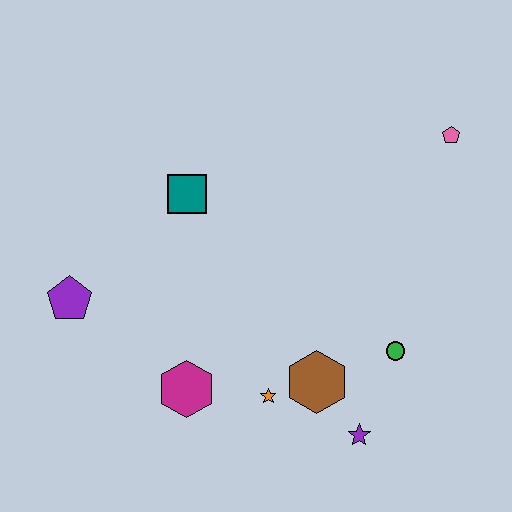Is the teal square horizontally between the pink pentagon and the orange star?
No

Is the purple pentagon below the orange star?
No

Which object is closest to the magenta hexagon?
The orange star is closest to the magenta hexagon.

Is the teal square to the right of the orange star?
No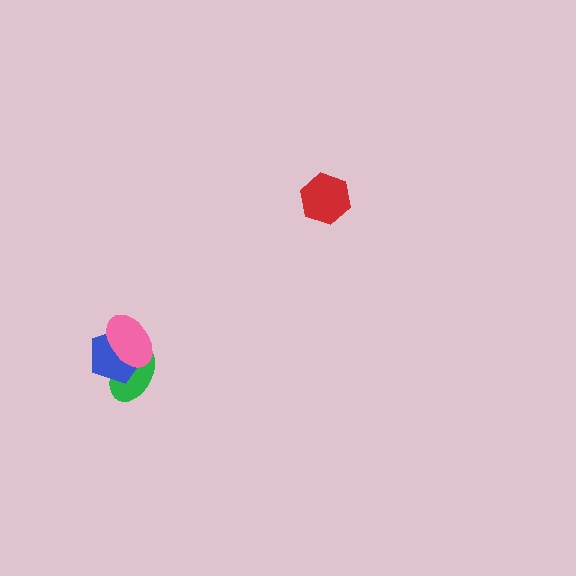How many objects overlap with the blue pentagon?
2 objects overlap with the blue pentagon.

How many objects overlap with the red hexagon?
0 objects overlap with the red hexagon.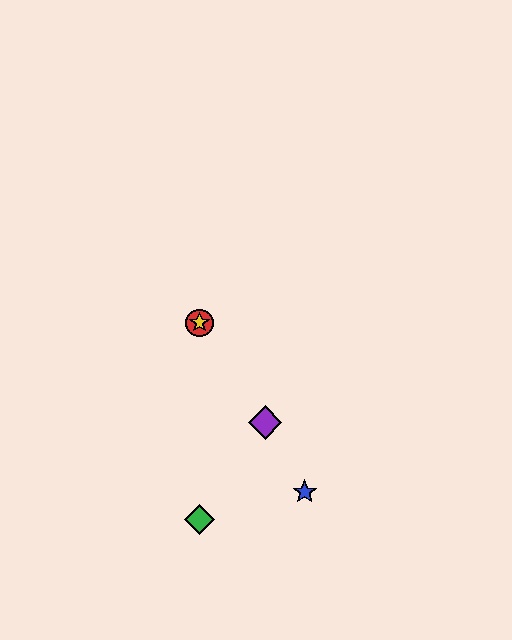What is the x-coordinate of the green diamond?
The green diamond is at x≈199.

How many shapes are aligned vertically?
3 shapes (the red circle, the green diamond, the yellow star) are aligned vertically.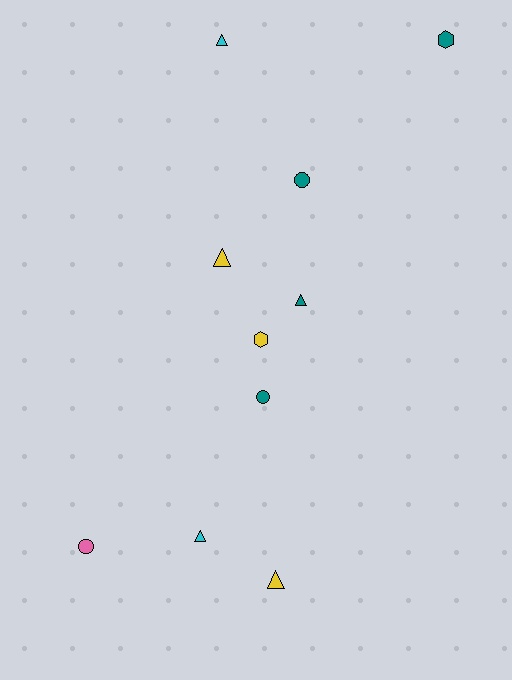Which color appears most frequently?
Teal, with 4 objects.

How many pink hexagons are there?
There are no pink hexagons.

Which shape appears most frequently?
Triangle, with 5 objects.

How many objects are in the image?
There are 10 objects.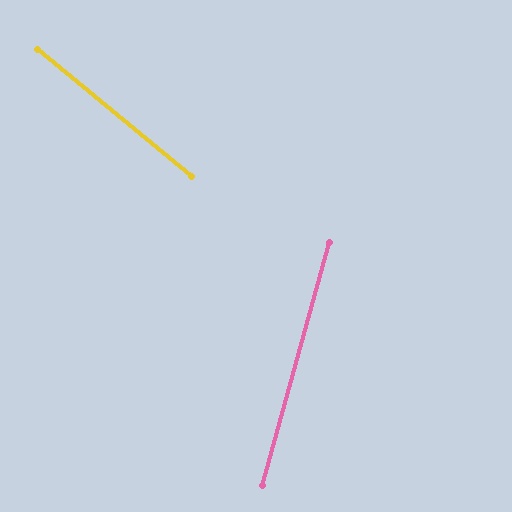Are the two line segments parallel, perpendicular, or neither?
Neither parallel nor perpendicular — they differ by about 66°.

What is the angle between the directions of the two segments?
Approximately 66 degrees.